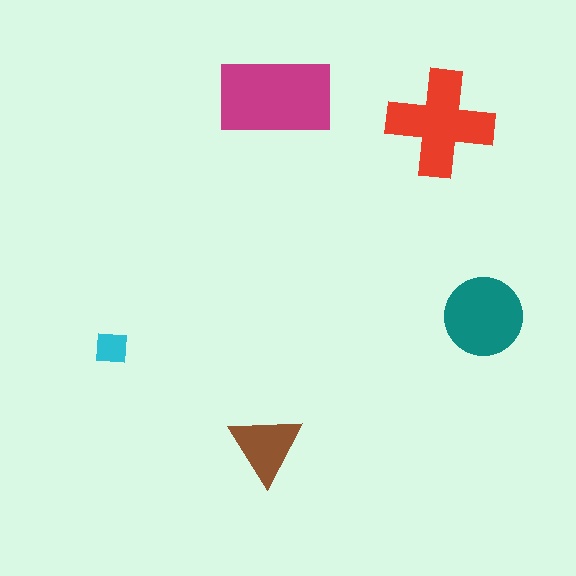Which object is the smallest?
The cyan square.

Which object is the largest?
The magenta rectangle.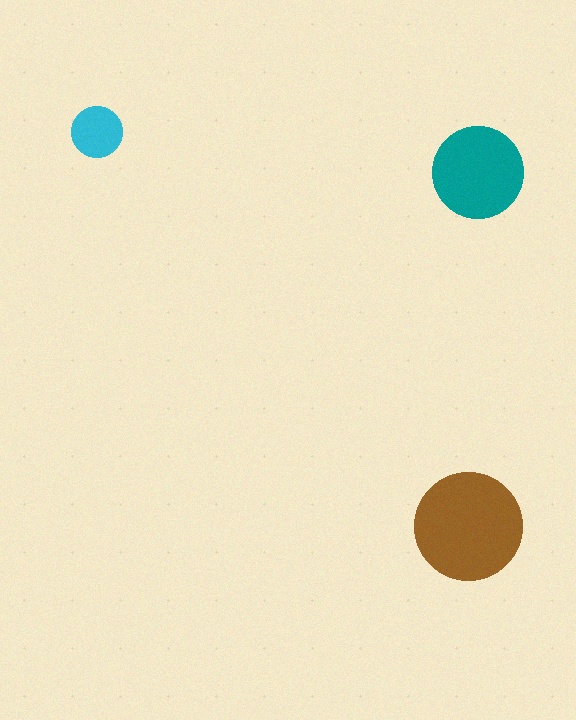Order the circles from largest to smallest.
the brown one, the teal one, the cyan one.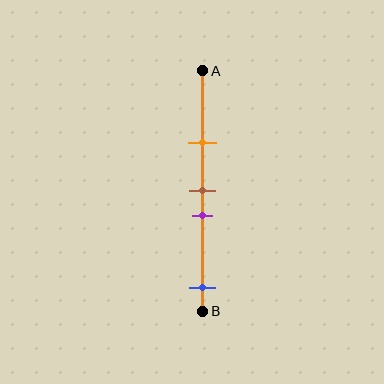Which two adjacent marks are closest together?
The brown and purple marks are the closest adjacent pair.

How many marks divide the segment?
There are 4 marks dividing the segment.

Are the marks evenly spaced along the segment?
No, the marks are not evenly spaced.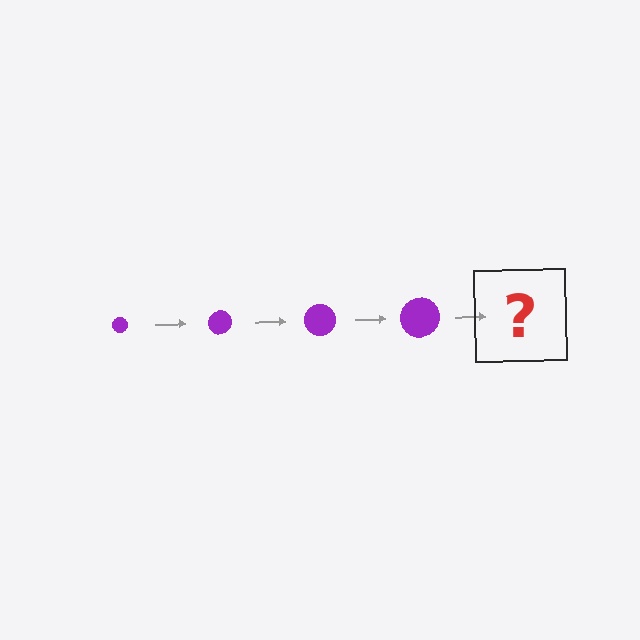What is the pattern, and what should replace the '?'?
The pattern is that the circle gets progressively larger each step. The '?' should be a purple circle, larger than the previous one.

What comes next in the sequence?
The next element should be a purple circle, larger than the previous one.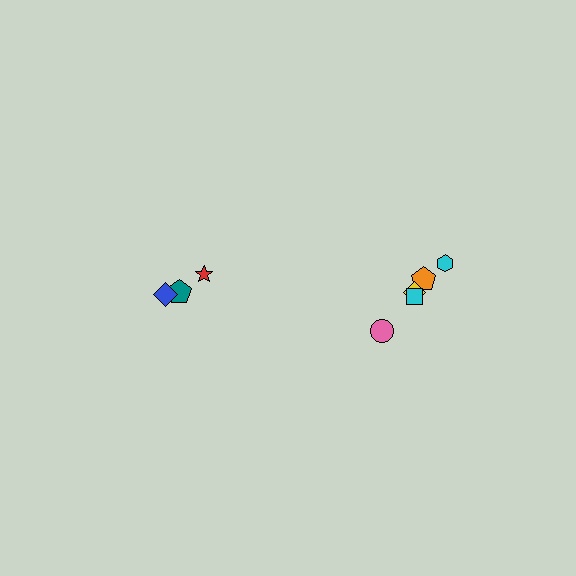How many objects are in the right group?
There are 5 objects.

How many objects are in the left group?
There are 3 objects.